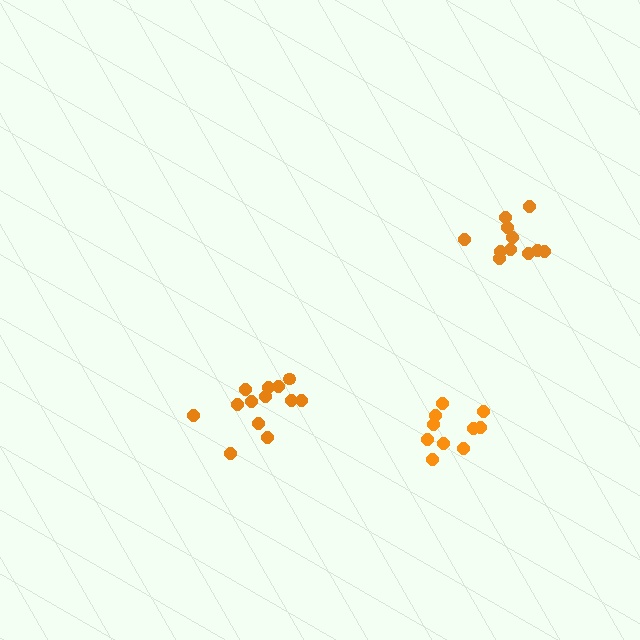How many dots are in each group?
Group 1: 11 dots, Group 2: 10 dots, Group 3: 13 dots (34 total).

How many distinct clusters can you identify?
There are 3 distinct clusters.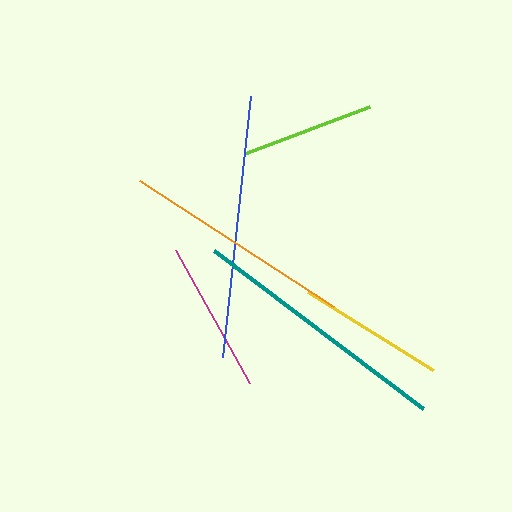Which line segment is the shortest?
The lime line is the shortest at approximately 133 pixels.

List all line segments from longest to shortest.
From longest to shortest: blue, teal, orange, magenta, yellow, lime.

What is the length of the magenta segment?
The magenta segment is approximately 152 pixels long.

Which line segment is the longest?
The blue line is the longest at approximately 263 pixels.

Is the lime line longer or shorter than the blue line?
The blue line is longer than the lime line.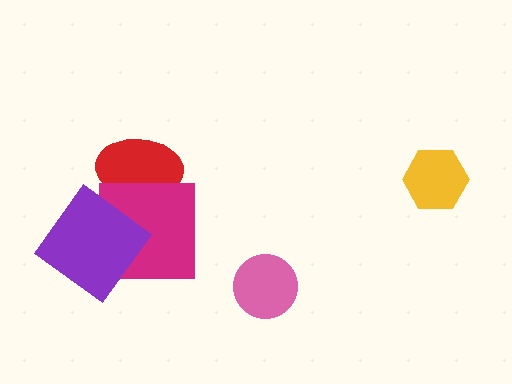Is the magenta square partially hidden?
Yes, it is partially covered by another shape.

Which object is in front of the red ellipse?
The magenta square is in front of the red ellipse.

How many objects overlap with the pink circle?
0 objects overlap with the pink circle.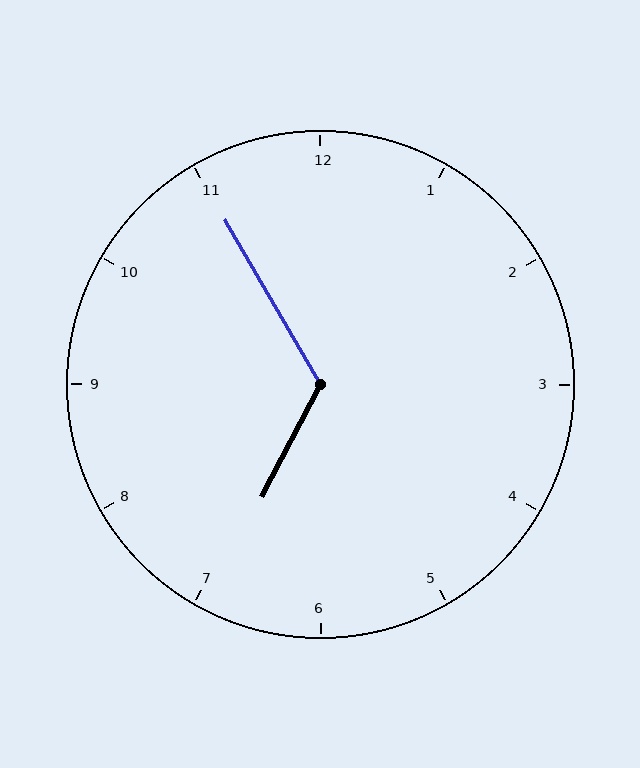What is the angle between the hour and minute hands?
Approximately 122 degrees.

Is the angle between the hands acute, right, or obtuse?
It is obtuse.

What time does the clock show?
6:55.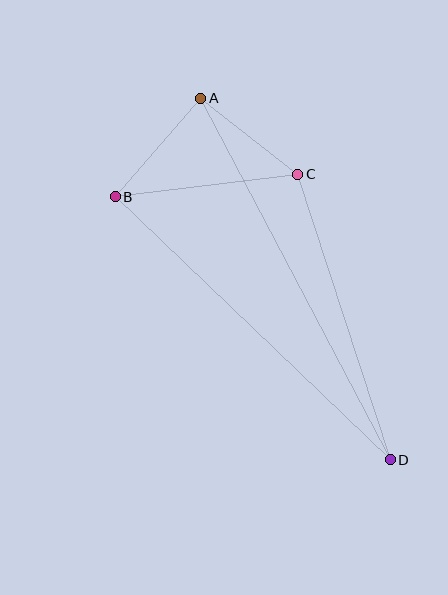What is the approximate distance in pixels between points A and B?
The distance between A and B is approximately 130 pixels.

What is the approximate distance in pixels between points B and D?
The distance between B and D is approximately 381 pixels.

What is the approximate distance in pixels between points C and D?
The distance between C and D is approximately 300 pixels.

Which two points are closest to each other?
Points A and C are closest to each other.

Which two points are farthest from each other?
Points A and D are farthest from each other.